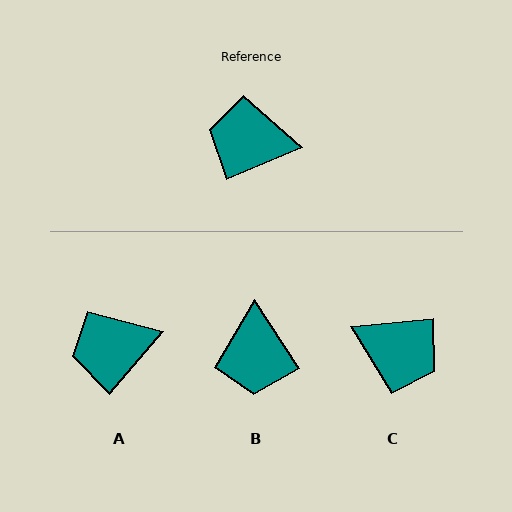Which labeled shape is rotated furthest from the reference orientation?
C, about 163 degrees away.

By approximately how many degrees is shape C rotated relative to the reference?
Approximately 163 degrees counter-clockwise.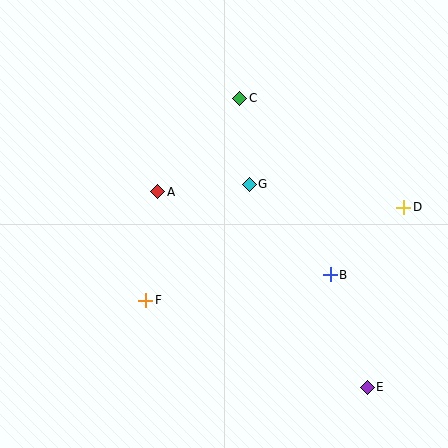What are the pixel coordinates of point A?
Point A is at (158, 192).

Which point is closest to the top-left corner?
Point A is closest to the top-left corner.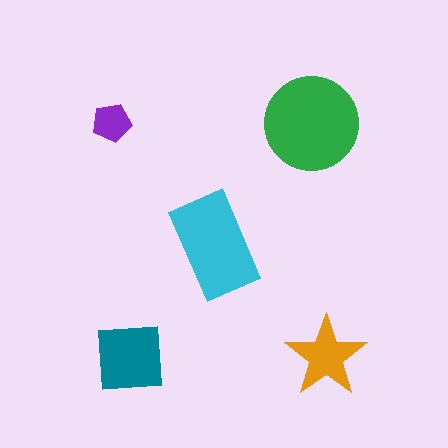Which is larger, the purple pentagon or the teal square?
The teal square.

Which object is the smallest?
The purple pentagon.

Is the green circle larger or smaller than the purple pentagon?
Larger.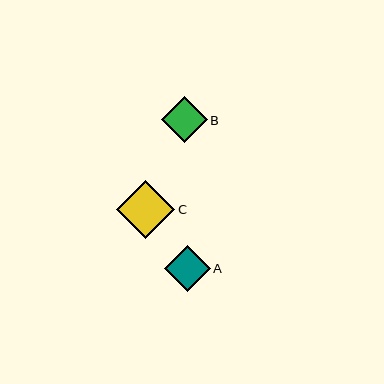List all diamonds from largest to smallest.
From largest to smallest: C, B, A.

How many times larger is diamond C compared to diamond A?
Diamond C is approximately 1.3 times the size of diamond A.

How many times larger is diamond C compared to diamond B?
Diamond C is approximately 1.3 times the size of diamond B.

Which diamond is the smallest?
Diamond A is the smallest with a size of approximately 46 pixels.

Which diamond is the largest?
Diamond C is the largest with a size of approximately 58 pixels.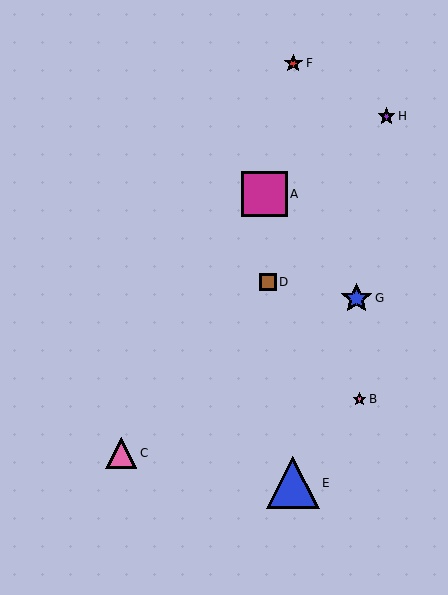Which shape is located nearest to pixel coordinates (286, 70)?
The red star (labeled F) at (293, 63) is nearest to that location.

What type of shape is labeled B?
Shape B is a pink star.